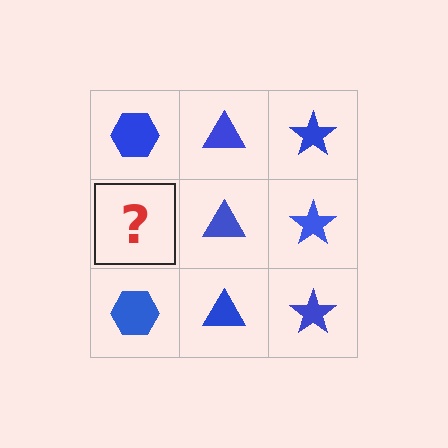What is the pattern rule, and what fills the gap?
The rule is that each column has a consistent shape. The gap should be filled with a blue hexagon.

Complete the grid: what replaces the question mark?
The question mark should be replaced with a blue hexagon.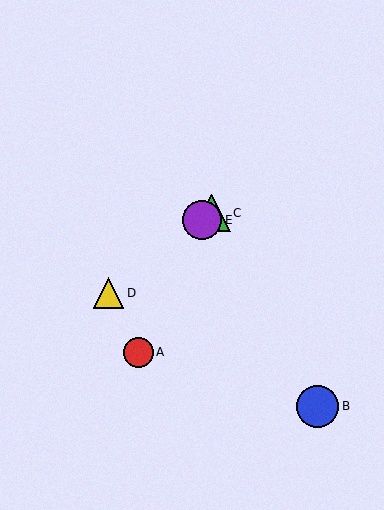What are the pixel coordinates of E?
Object E is at (202, 220).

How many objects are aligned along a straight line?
3 objects (C, D, E) are aligned along a straight line.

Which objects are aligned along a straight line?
Objects C, D, E are aligned along a straight line.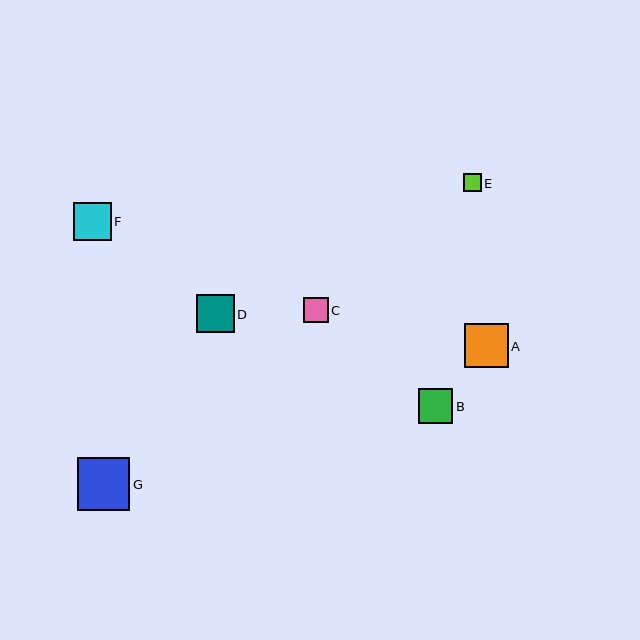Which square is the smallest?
Square E is the smallest with a size of approximately 18 pixels.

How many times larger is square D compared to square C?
Square D is approximately 1.5 times the size of square C.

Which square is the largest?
Square G is the largest with a size of approximately 52 pixels.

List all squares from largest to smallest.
From largest to smallest: G, A, F, D, B, C, E.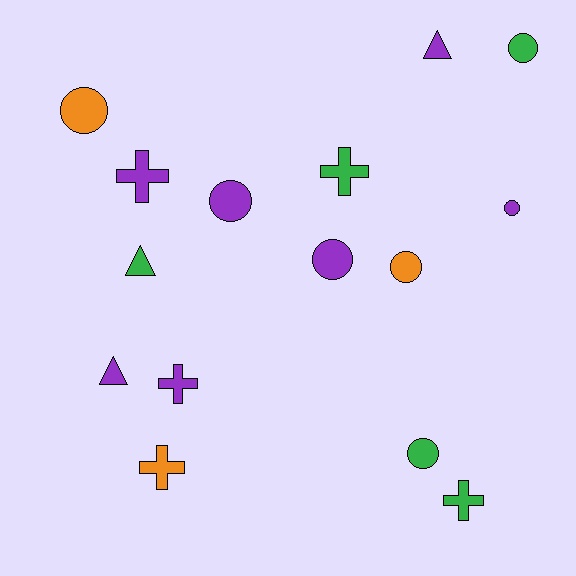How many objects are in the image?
There are 15 objects.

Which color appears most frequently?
Purple, with 7 objects.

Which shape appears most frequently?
Circle, with 7 objects.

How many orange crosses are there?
There is 1 orange cross.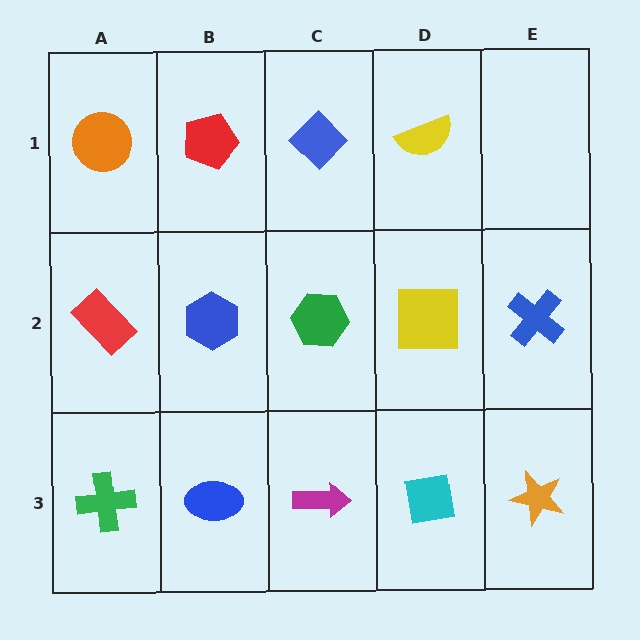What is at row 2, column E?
A blue cross.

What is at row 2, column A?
A red rectangle.